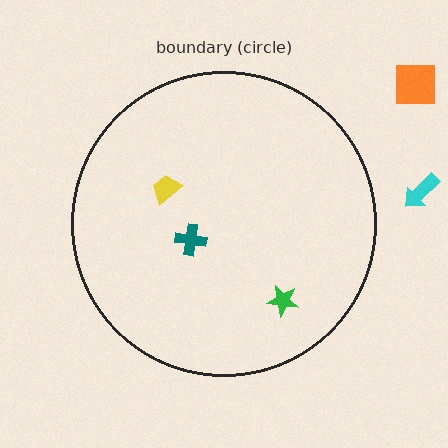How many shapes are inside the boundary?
3 inside, 2 outside.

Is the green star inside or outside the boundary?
Inside.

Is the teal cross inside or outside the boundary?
Inside.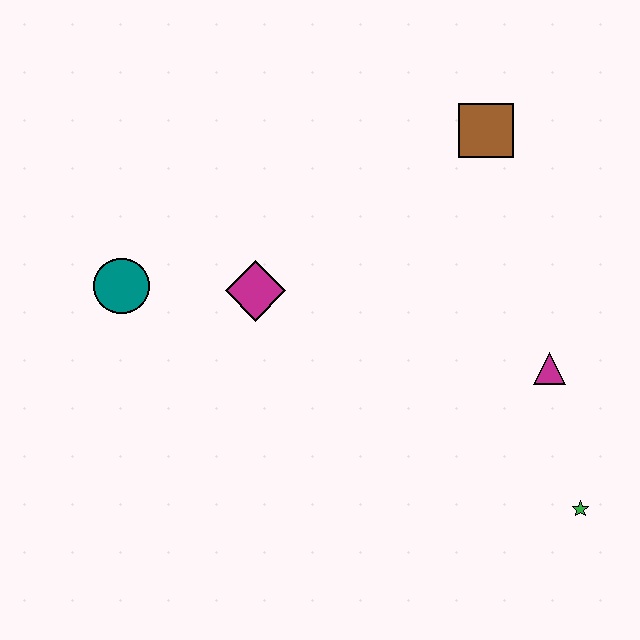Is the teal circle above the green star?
Yes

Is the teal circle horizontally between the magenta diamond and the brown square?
No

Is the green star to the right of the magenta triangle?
Yes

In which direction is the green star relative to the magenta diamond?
The green star is to the right of the magenta diamond.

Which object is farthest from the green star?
The teal circle is farthest from the green star.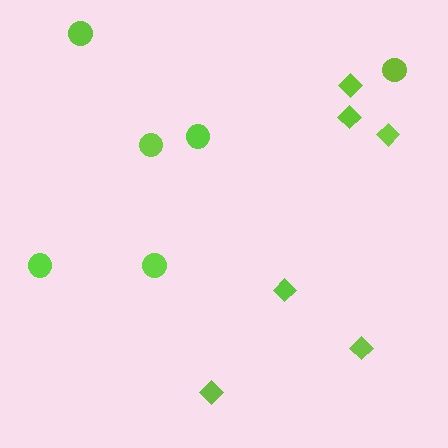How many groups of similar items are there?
There are 2 groups: one group of diamonds (6) and one group of circles (6).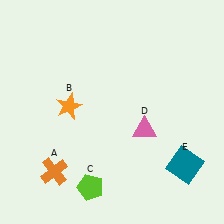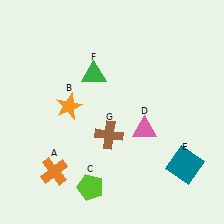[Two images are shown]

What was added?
A green triangle (F), a brown cross (G) were added in Image 2.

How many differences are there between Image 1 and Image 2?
There are 2 differences between the two images.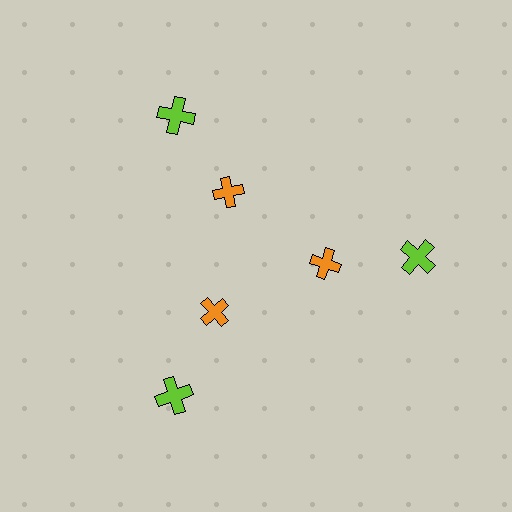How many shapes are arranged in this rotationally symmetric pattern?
There are 6 shapes, arranged in 3 groups of 2.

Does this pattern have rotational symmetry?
Yes, this pattern has 3-fold rotational symmetry. It looks the same after rotating 120 degrees around the center.